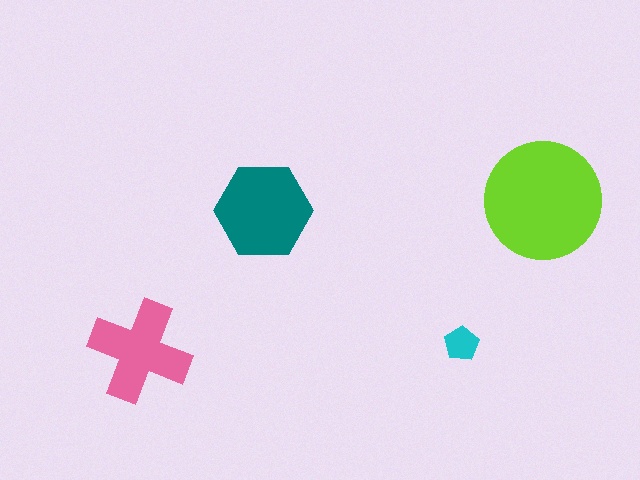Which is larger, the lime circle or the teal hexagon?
The lime circle.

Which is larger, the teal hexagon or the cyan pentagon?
The teal hexagon.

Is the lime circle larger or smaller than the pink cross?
Larger.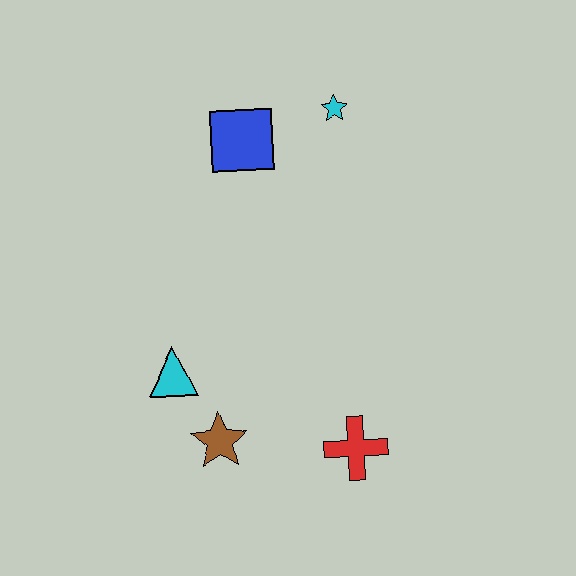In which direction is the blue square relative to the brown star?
The blue square is above the brown star.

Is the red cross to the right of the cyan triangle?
Yes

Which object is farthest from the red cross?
The cyan star is farthest from the red cross.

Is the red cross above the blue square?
No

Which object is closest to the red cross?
The brown star is closest to the red cross.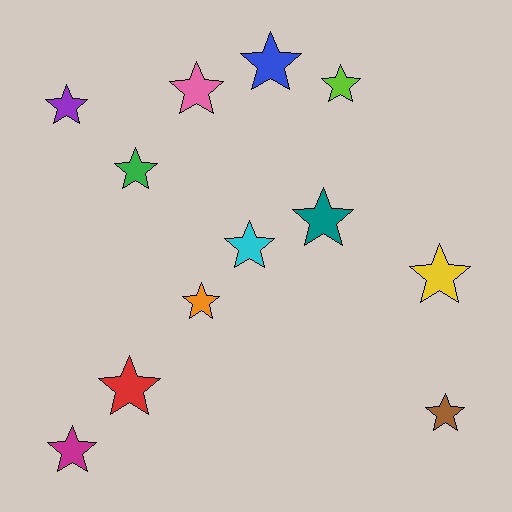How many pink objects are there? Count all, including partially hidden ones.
There is 1 pink object.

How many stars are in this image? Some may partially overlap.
There are 12 stars.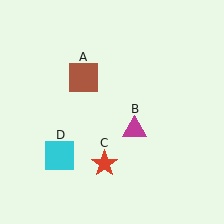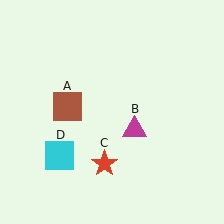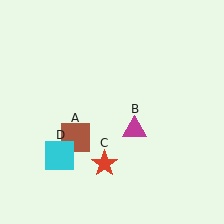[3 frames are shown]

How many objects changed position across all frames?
1 object changed position: brown square (object A).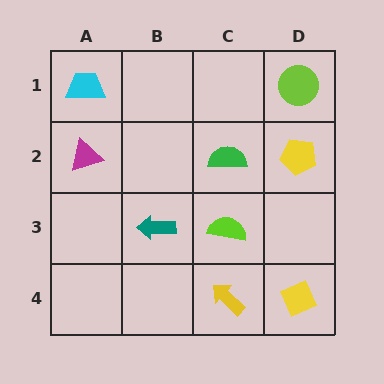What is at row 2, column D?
A yellow pentagon.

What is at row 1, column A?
A cyan trapezoid.